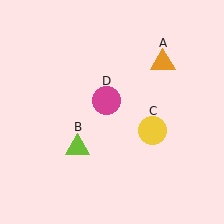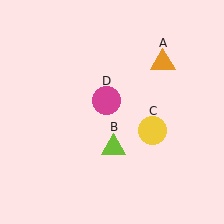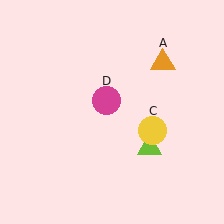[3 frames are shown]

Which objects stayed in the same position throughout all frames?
Orange triangle (object A) and yellow circle (object C) and magenta circle (object D) remained stationary.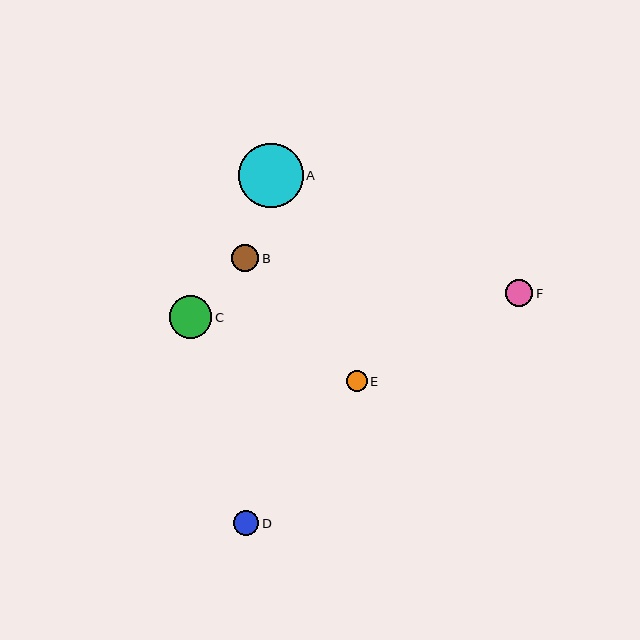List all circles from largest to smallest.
From largest to smallest: A, C, F, B, D, E.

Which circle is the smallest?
Circle E is the smallest with a size of approximately 21 pixels.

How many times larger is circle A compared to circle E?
Circle A is approximately 3.1 times the size of circle E.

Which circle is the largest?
Circle A is the largest with a size of approximately 65 pixels.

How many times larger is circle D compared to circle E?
Circle D is approximately 1.2 times the size of circle E.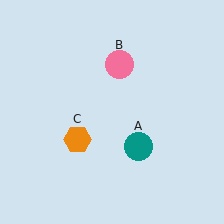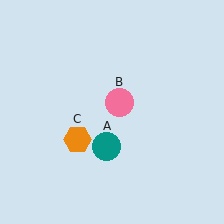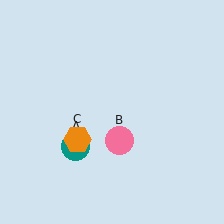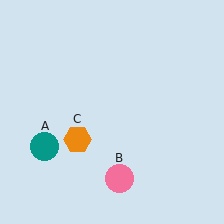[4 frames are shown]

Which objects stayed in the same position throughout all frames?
Orange hexagon (object C) remained stationary.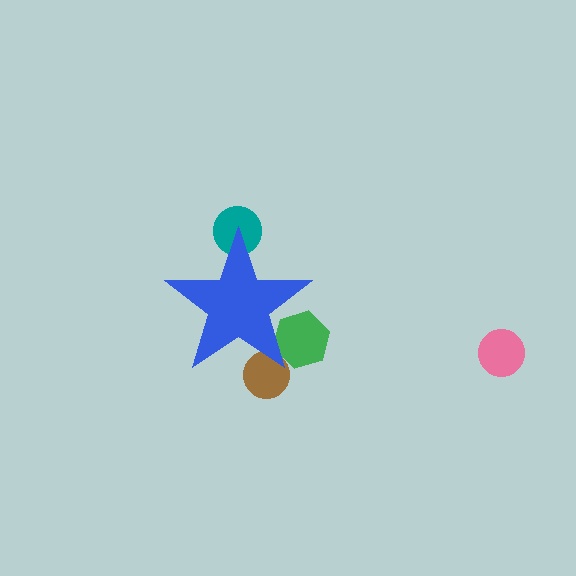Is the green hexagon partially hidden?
Yes, the green hexagon is partially hidden behind the blue star.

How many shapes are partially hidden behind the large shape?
3 shapes are partially hidden.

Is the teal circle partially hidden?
Yes, the teal circle is partially hidden behind the blue star.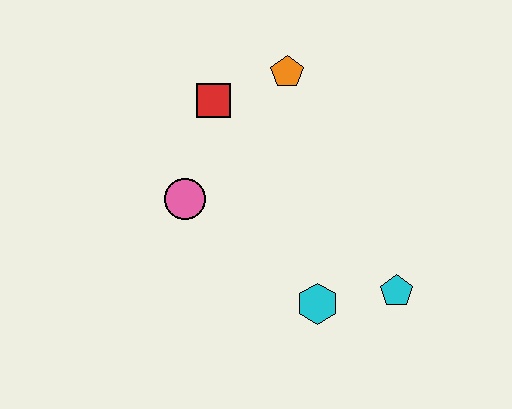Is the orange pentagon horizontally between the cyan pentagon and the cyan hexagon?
No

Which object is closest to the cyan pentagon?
The cyan hexagon is closest to the cyan pentagon.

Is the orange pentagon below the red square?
No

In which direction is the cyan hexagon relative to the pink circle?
The cyan hexagon is to the right of the pink circle.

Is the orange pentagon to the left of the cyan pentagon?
Yes